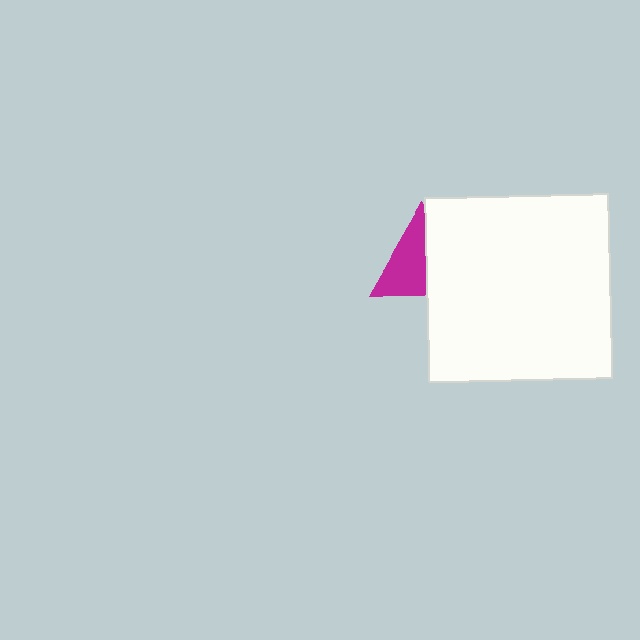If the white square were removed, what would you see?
You would see the complete magenta triangle.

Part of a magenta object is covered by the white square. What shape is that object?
It is a triangle.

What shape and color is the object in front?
The object in front is a white square.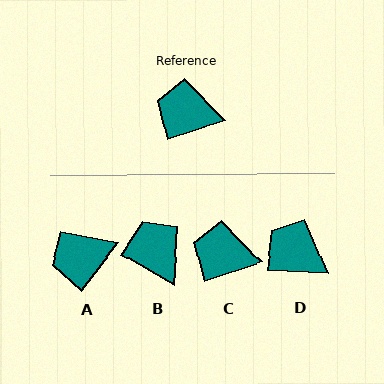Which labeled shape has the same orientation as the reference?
C.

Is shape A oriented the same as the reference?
No, it is off by about 35 degrees.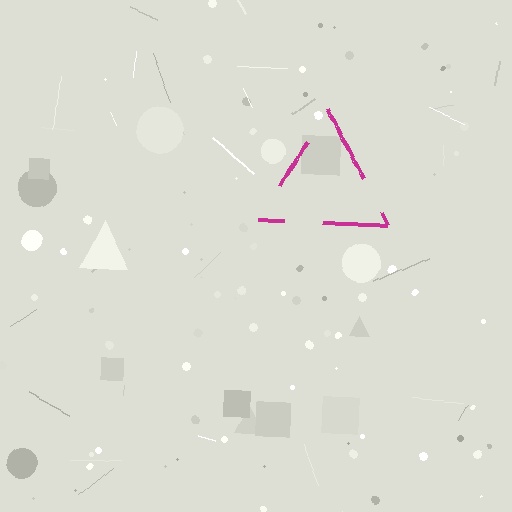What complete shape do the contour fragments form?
The contour fragments form a triangle.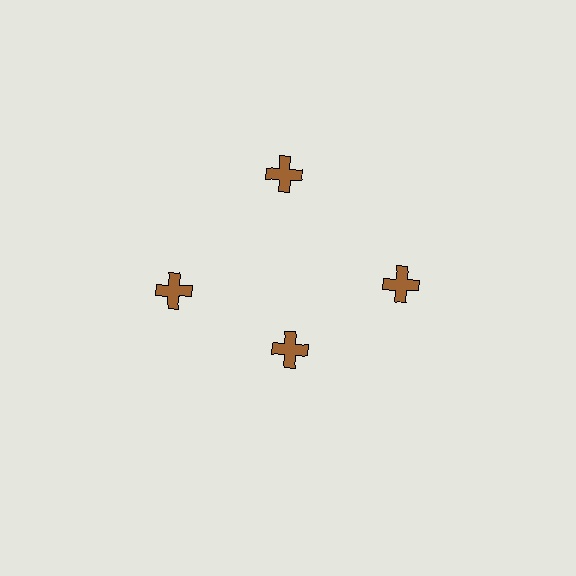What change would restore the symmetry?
The symmetry would be restored by moving it outward, back onto the ring so that all 4 crosses sit at equal angles and equal distance from the center.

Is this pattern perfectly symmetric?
No. The 4 brown crosses are arranged in a ring, but one element near the 6 o'clock position is pulled inward toward the center, breaking the 4-fold rotational symmetry.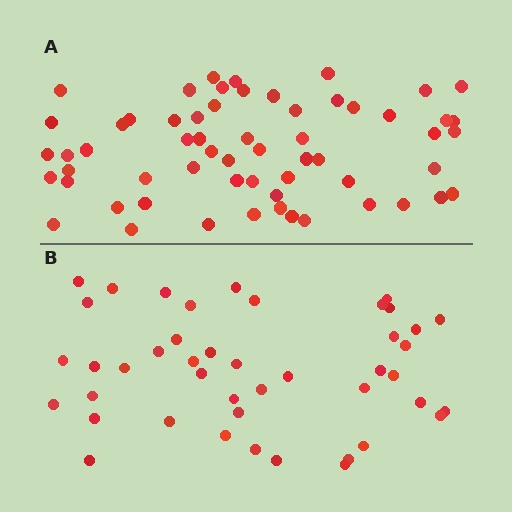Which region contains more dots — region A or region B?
Region A (the top region) has more dots.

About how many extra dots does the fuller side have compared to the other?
Region A has approximately 15 more dots than region B.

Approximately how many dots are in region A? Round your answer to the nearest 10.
About 60 dots.